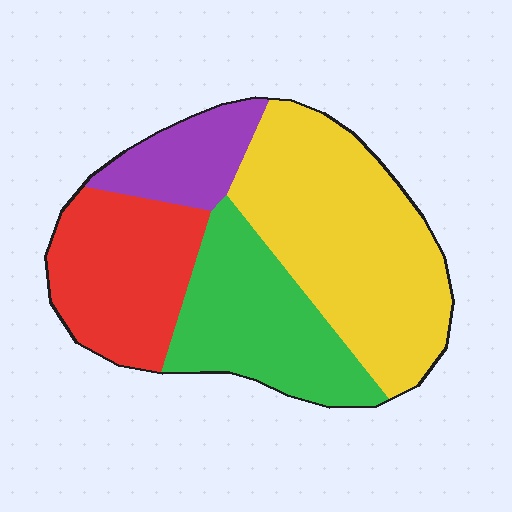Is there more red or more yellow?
Yellow.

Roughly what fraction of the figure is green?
Green takes up about one quarter (1/4) of the figure.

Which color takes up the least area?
Purple, at roughly 10%.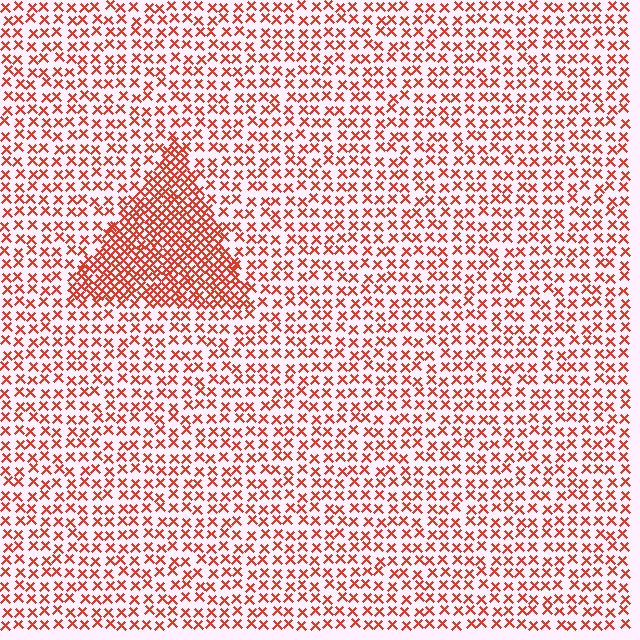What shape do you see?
I see a triangle.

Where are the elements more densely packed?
The elements are more densely packed inside the triangle boundary.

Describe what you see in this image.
The image contains small red elements arranged at two different densities. A triangle-shaped region is visible where the elements are more densely packed than the surrounding area.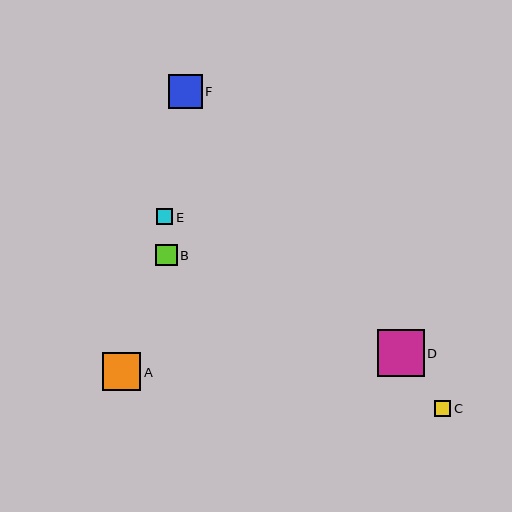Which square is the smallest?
Square E is the smallest with a size of approximately 16 pixels.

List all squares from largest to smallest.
From largest to smallest: D, A, F, B, C, E.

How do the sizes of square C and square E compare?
Square C and square E are approximately the same size.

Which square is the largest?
Square D is the largest with a size of approximately 47 pixels.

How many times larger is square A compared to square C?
Square A is approximately 2.3 times the size of square C.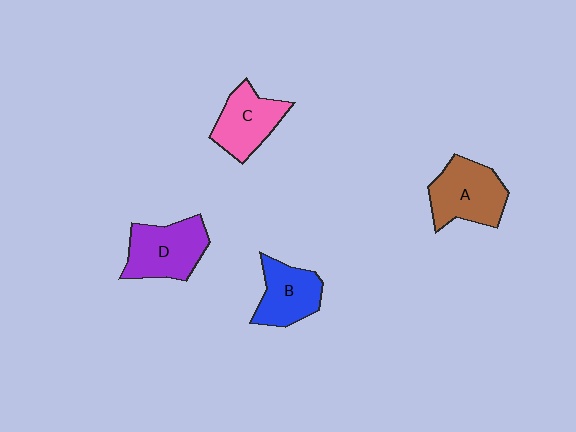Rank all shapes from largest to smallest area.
From largest to smallest: A (brown), D (purple), C (pink), B (blue).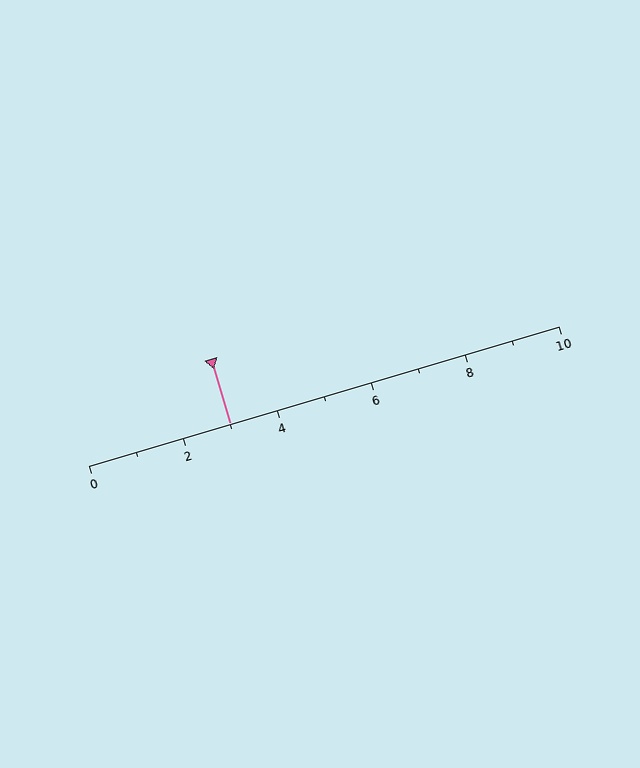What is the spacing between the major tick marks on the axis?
The major ticks are spaced 2 apart.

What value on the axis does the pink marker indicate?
The marker indicates approximately 3.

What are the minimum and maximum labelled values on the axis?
The axis runs from 0 to 10.